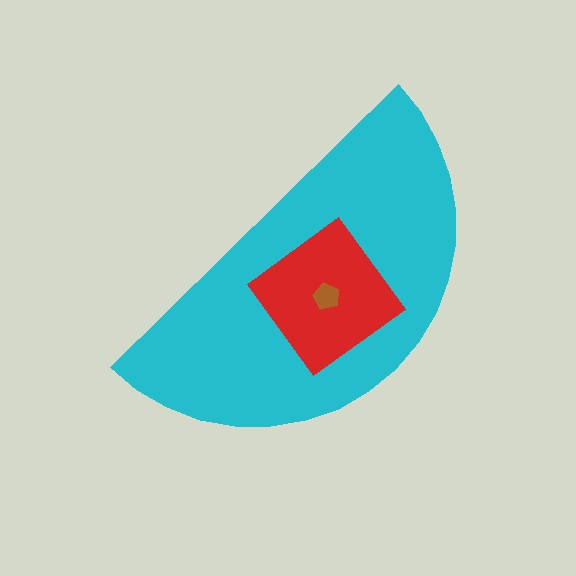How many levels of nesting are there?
3.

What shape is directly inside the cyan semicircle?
The red diamond.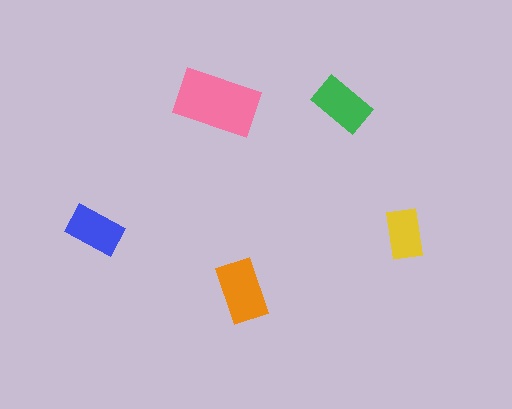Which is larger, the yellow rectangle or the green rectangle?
The green one.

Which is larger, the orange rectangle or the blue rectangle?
The orange one.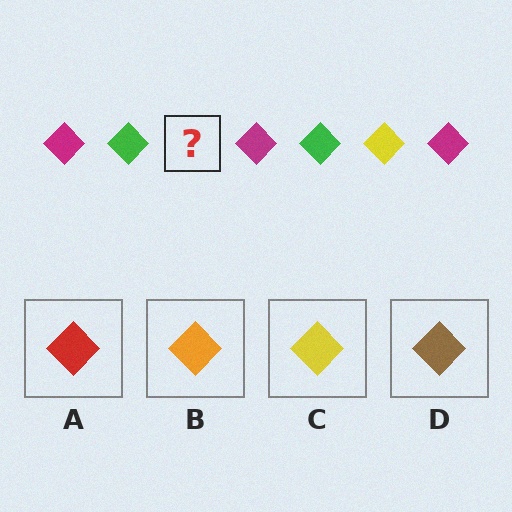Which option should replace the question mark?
Option C.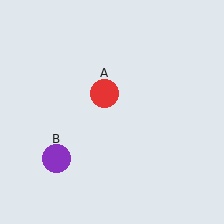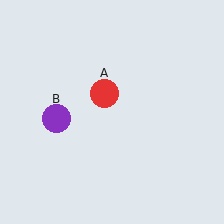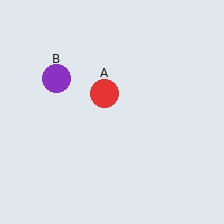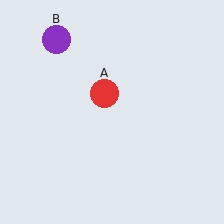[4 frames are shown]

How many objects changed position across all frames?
1 object changed position: purple circle (object B).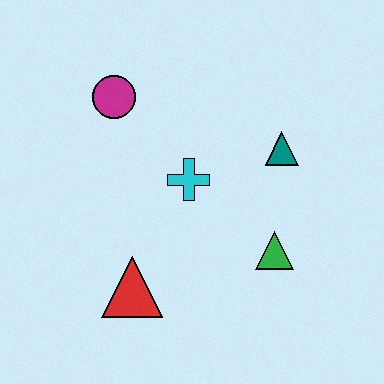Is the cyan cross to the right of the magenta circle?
Yes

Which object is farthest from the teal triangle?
The red triangle is farthest from the teal triangle.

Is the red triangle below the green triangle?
Yes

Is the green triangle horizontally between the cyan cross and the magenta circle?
No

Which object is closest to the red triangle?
The cyan cross is closest to the red triangle.